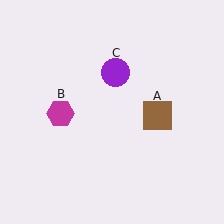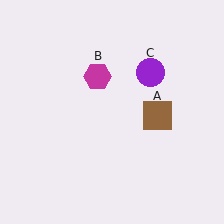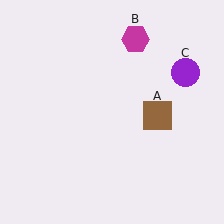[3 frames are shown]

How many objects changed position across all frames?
2 objects changed position: magenta hexagon (object B), purple circle (object C).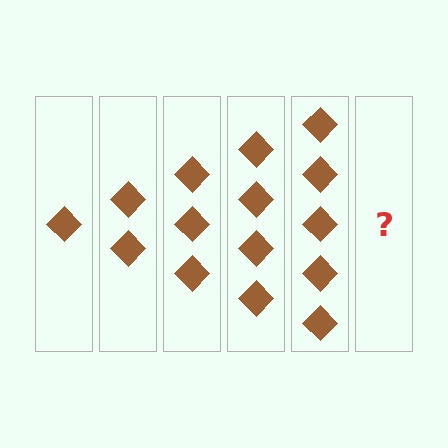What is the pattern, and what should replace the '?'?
The pattern is that each step adds one more diamond. The '?' should be 6 diamonds.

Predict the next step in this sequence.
The next step is 6 diamonds.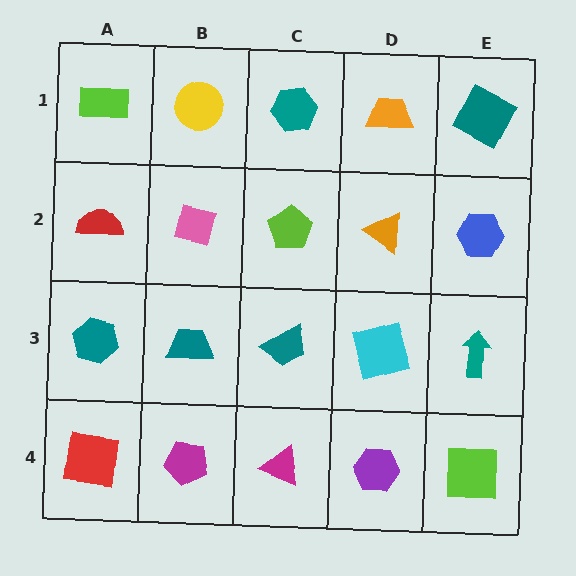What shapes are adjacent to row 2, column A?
A lime rectangle (row 1, column A), a teal hexagon (row 3, column A), a pink square (row 2, column B).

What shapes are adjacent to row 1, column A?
A red semicircle (row 2, column A), a yellow circle (row 1, column B).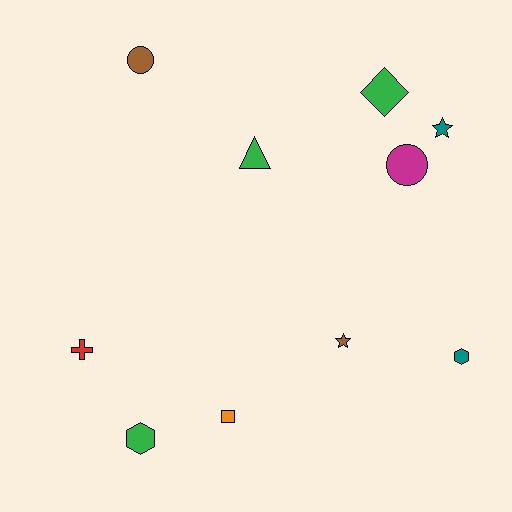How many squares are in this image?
There is 1 square.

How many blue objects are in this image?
There are no blue objects.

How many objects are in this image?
There are 10 objects.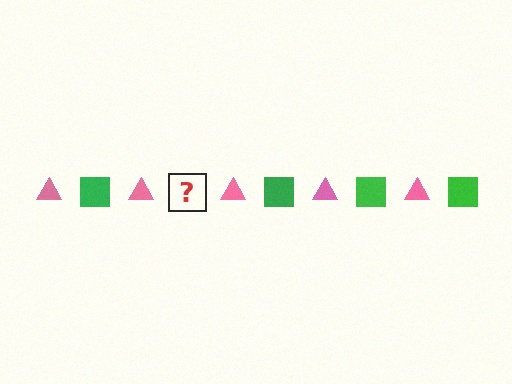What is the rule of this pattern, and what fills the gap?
The rule is that the pattern alternates between pink triangle and green square. The gap should be filled with a green square.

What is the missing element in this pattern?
The missing element is a green square.